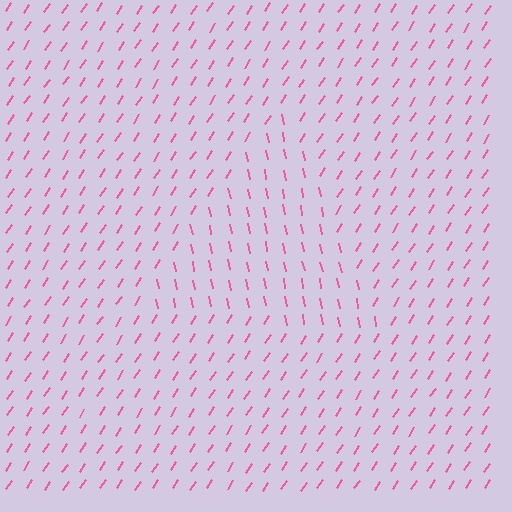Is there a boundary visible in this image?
Yes, there is a texture boundary formed by a change in line orientation.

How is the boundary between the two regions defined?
The boundary is defined purely by a change in line orientation (approximately 45 degrees difference). All lines are the same color and thickness.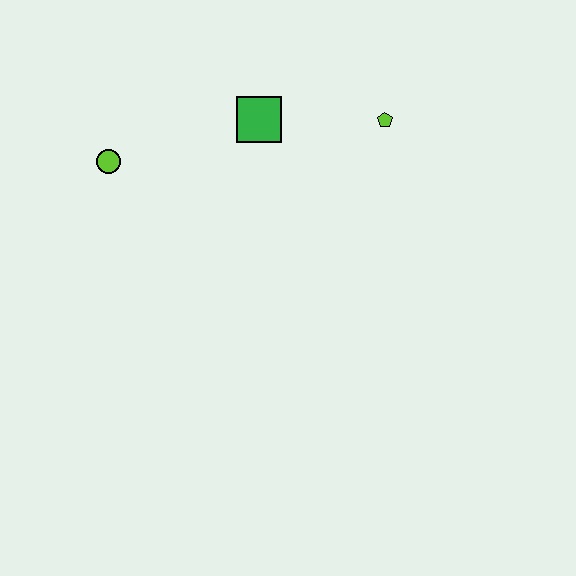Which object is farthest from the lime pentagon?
The lime circle is farthest from the lime pentagon.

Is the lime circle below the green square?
Yes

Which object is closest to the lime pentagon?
The green square is closest to the lime pentagon.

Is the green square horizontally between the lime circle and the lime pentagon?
Yes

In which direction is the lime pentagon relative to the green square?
The lime pentagon is to the right of the green square.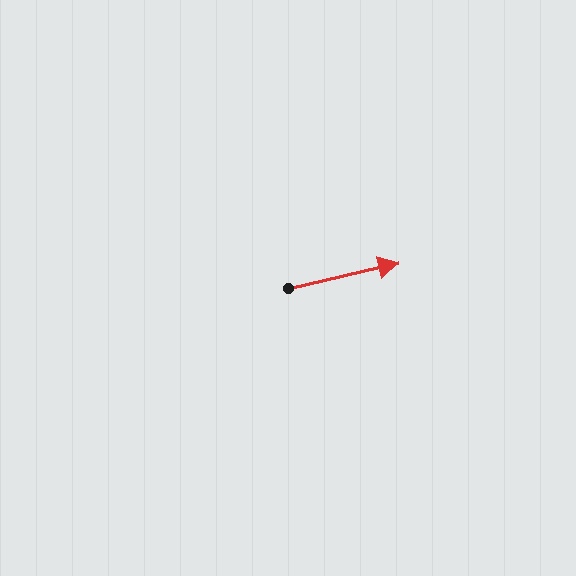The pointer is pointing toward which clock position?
Roughly 3 o'clock.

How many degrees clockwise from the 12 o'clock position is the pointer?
Approximately 77 degrees.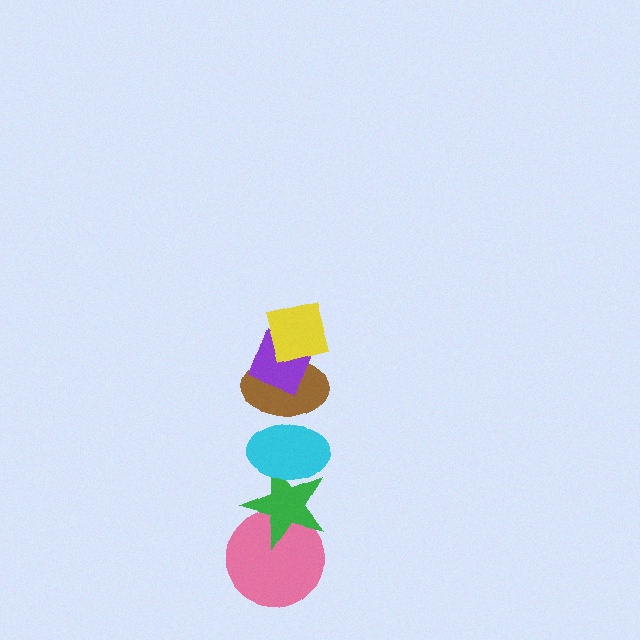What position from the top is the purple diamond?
The purple diamond is 2nd from the top.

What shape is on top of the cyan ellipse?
The brown ellipse is on top of the cyan ellipse.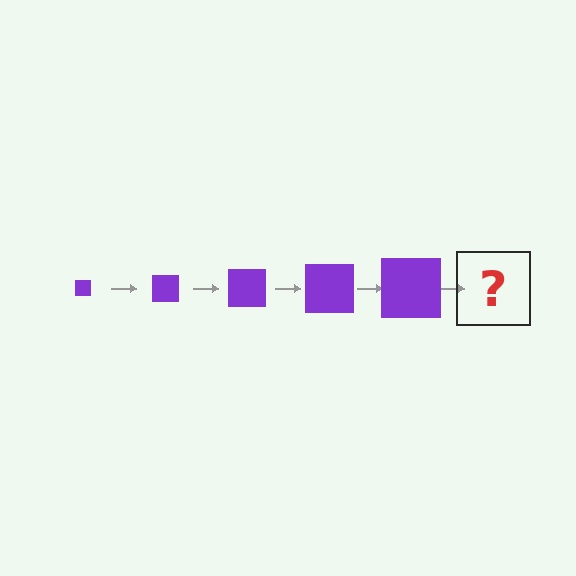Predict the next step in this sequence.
The next step is a purple square, larger than the previous one.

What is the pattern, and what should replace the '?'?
The pattern is that the square gets progressively larger each step. The '?' should be a purple square, larger than the previous one.